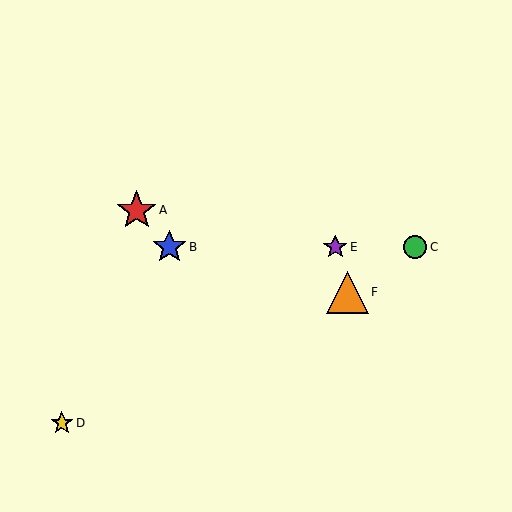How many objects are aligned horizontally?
3 objects (B, C, E) are aligned horizontally.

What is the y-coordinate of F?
Object F is at y≈292.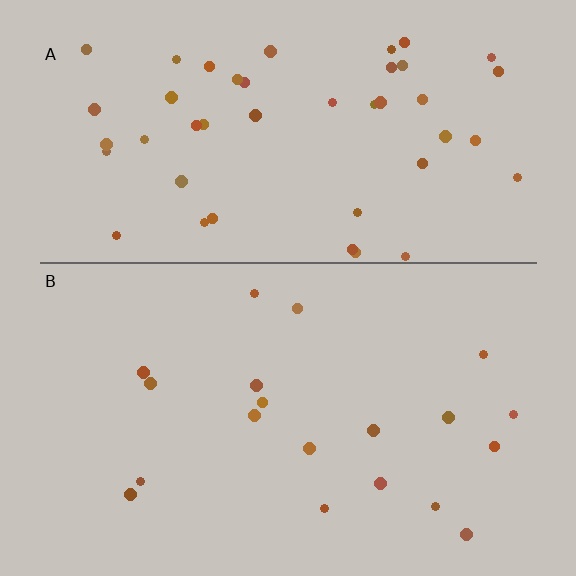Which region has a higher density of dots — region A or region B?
A (the top).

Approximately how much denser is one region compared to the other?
Approximately 2.3× — region A over region B.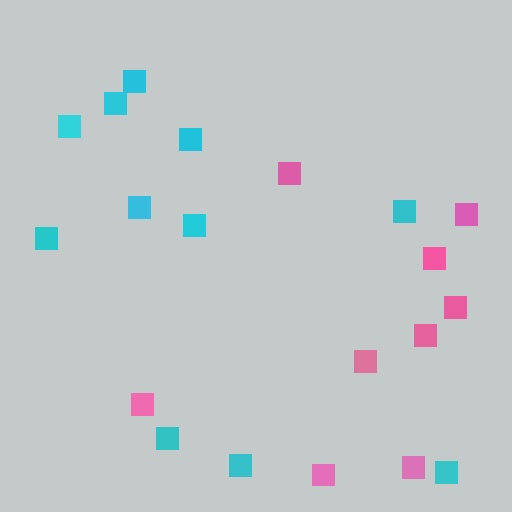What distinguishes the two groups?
There are 2 groups: one group of cyan squares (11) and one group of pink squares (9).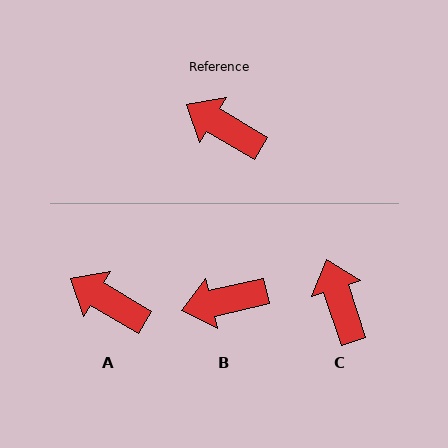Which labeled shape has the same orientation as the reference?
A.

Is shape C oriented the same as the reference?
No, it is off by about 41 degrees.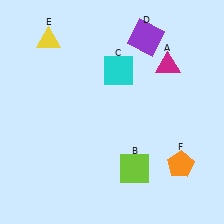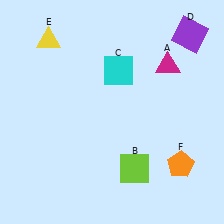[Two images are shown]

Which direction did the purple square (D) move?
The purple square (D) moved right.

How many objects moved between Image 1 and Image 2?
1 object moved between the two images.